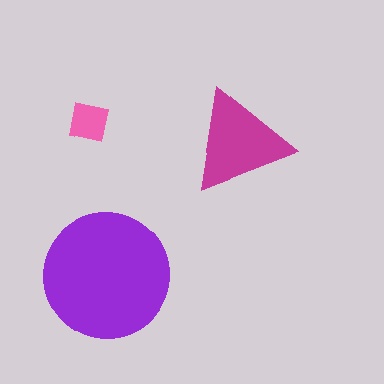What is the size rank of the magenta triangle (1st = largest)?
2nd.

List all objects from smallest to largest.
The pink square, the magenta triangle, the purple circle.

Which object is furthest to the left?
The pink square is leftmost.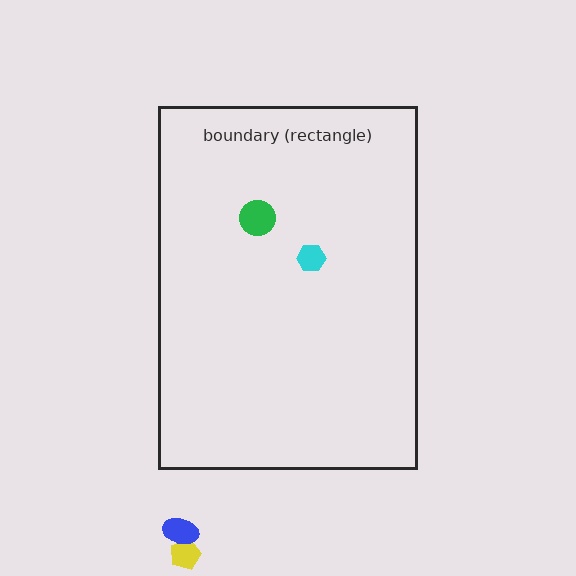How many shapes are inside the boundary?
2 inside, 2 outside.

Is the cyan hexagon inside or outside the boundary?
Inside.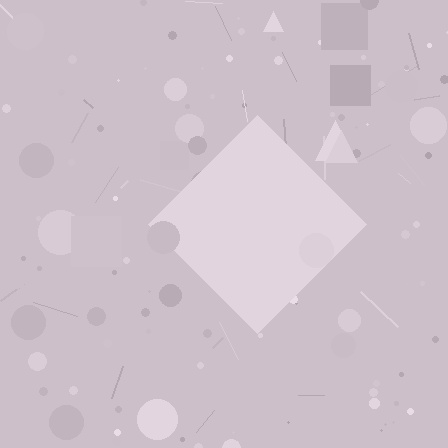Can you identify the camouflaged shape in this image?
The camouflaged shape is a diamond.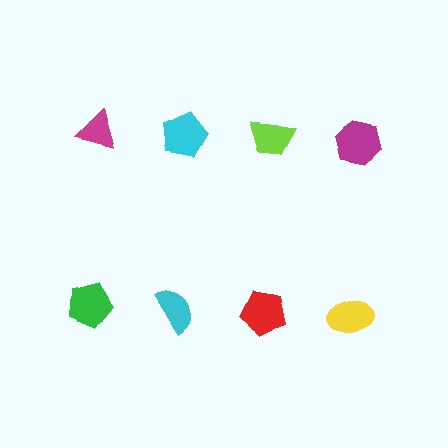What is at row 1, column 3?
A lime trapezoid.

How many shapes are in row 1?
4 shapes.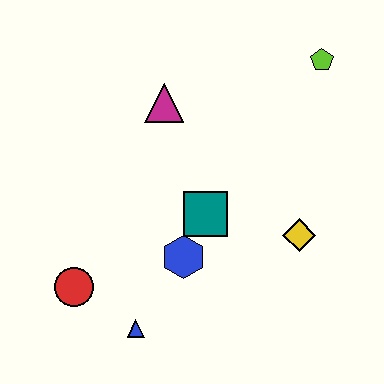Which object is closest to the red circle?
The blue triangle is closest to the red circle.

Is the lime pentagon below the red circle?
No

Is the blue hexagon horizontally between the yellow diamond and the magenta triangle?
Yes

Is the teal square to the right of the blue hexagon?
Yes